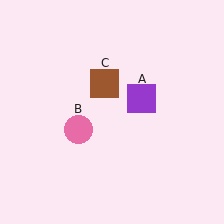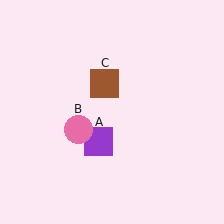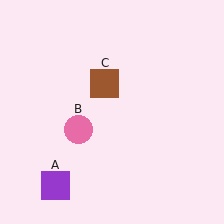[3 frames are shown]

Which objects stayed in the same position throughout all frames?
Pink circle (object B) and brown square (object C) remained stationary.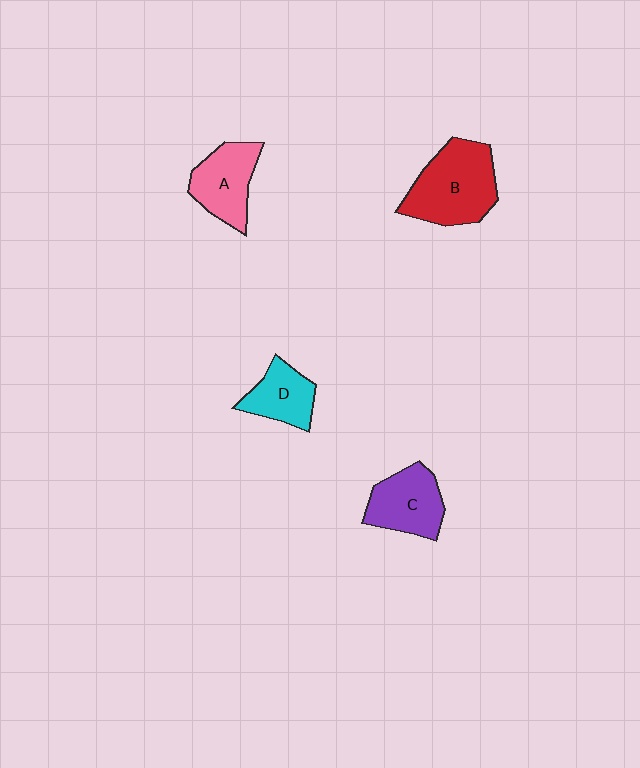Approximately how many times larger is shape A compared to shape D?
Approximately 1.2 times.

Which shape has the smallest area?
Shape D (cyan).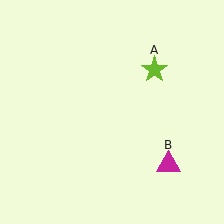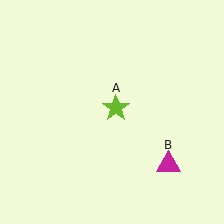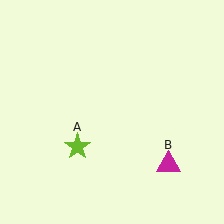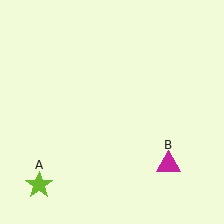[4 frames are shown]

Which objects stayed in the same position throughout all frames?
Magenta triangle (object B) remained stationary.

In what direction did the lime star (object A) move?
The lime star (object A) moved down and to the left.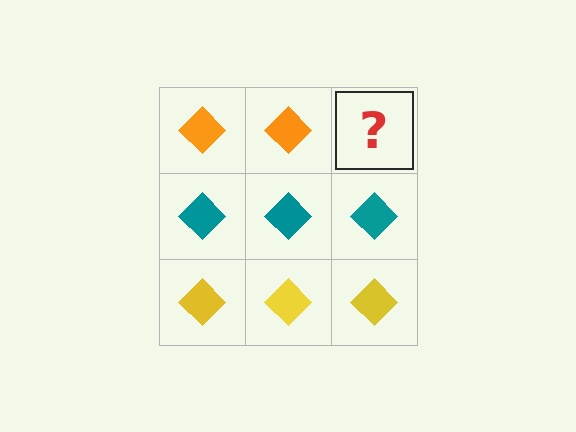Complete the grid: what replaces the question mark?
The question mark should be replaced with an orange diamond.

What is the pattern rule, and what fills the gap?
The rule is that each row has a consistent color. The gap should be filled with an orange diamond.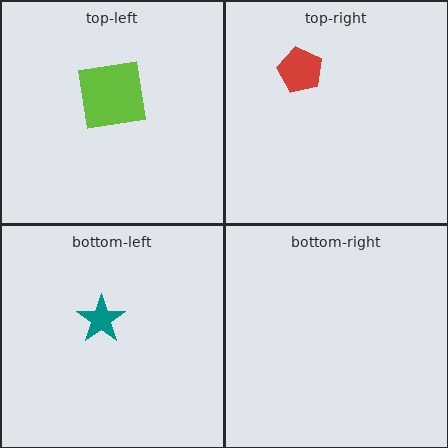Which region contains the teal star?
The bottom-left region.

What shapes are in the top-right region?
The red pentagon.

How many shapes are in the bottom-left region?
1.